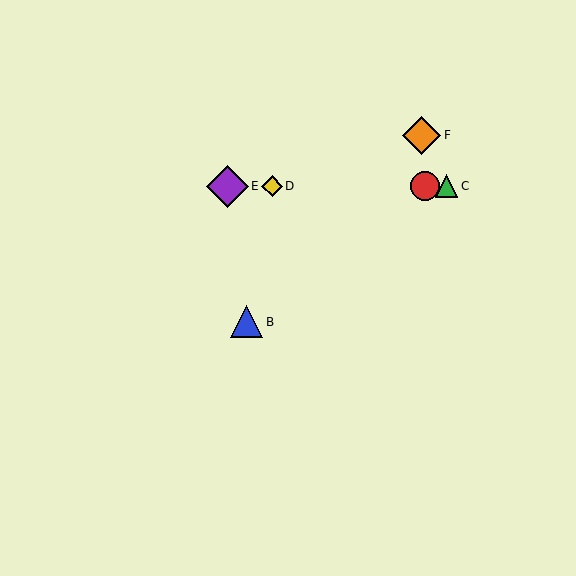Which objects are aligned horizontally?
Objects A, C, D, E are aligned horizontally.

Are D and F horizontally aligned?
No, D is at y≈186 and F is at y≈135.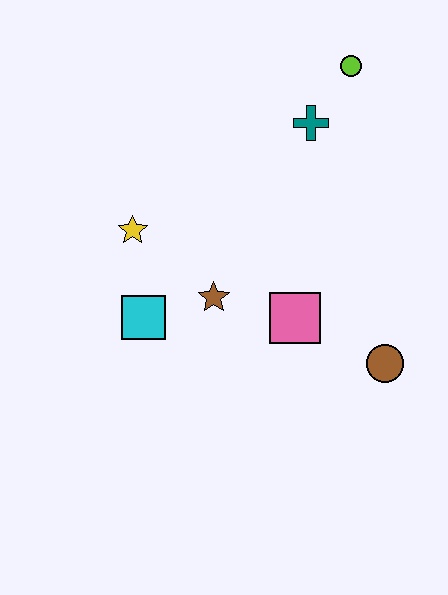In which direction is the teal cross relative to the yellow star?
The teal cross is to the right of the yellow star.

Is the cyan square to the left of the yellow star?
No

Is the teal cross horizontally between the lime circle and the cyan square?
Yes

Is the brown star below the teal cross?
Yes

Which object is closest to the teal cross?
The lime circle is closest to the teal cross.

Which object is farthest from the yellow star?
The brown circle is farthest from the yellow star.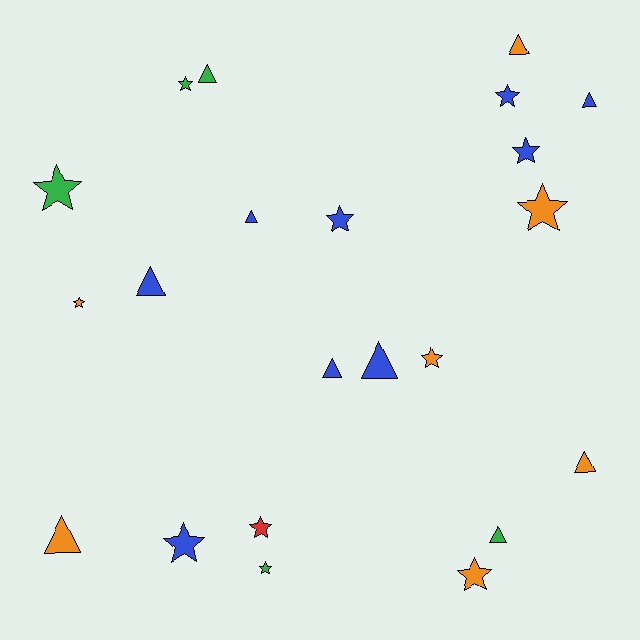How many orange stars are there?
There are 4 orange stars.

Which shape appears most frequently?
Star, with 12 objects.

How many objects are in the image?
There are 22 objects.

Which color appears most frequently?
Blue, with 9 objects.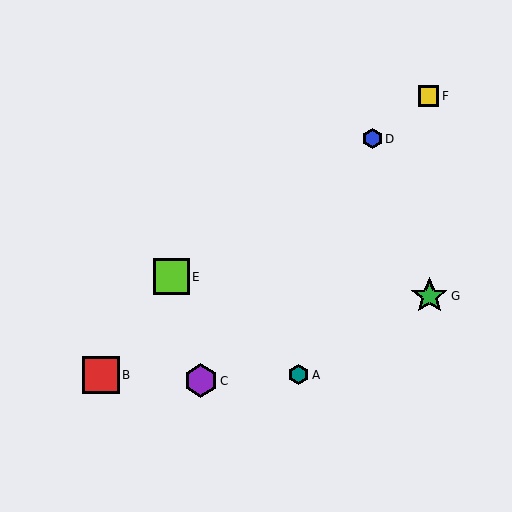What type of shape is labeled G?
Shape G is a green star.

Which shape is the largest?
The red square (labeled B) is the largest.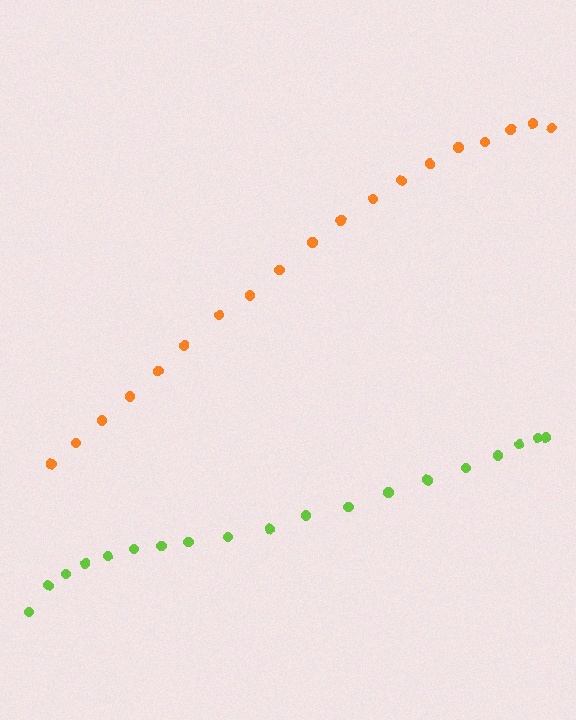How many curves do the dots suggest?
There are 2 distinct paths.